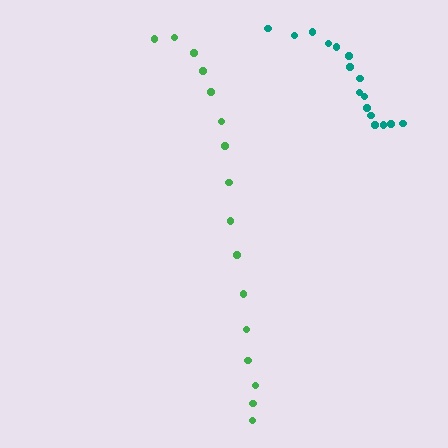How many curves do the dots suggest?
There are 2 distinct paths.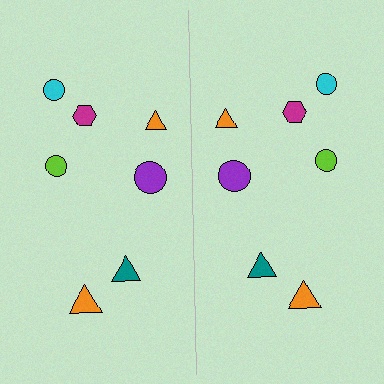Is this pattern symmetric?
Yes, this pattern has bilateral (reflection) symmetry.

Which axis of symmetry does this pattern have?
The pattern has a vertical axis of symmetry running through the center of the image.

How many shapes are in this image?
There are 14 shapes in this image.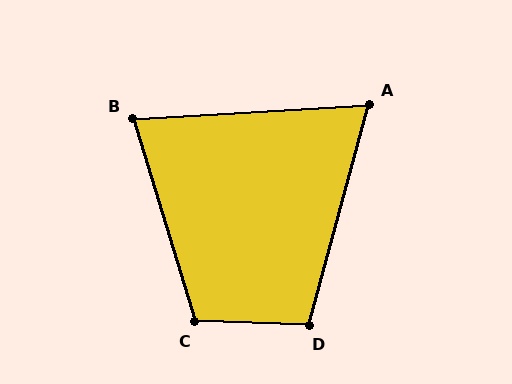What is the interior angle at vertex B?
Approximately 76 degrees (acute).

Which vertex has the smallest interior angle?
A, at approximately 71 degrees.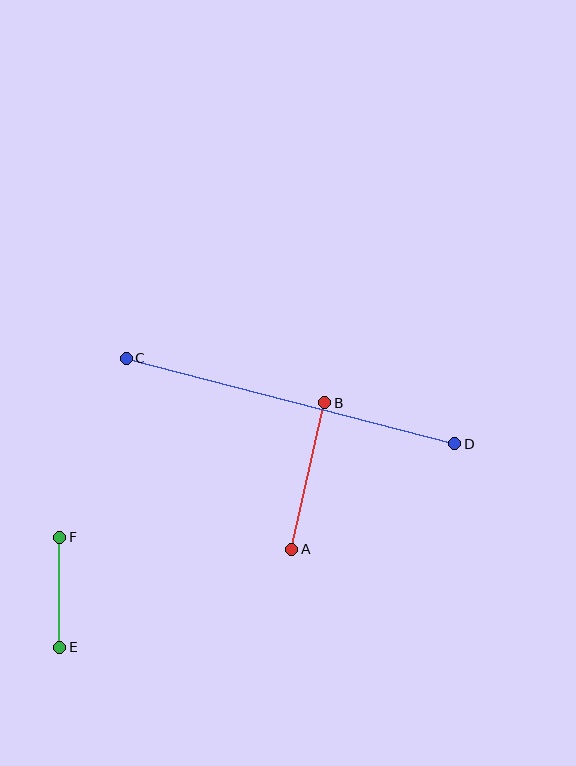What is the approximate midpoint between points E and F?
The midpoint is at approximately (60, 592) pixels.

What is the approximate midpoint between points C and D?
The midpoint is at approximately (290, 401) pixels.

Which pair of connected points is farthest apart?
Points C and D are farthest apart.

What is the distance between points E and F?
The distance is approximately 110 pixels.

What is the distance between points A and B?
The distance is approximately 150 pixels.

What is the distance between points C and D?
The distance is approximately 339 pixels.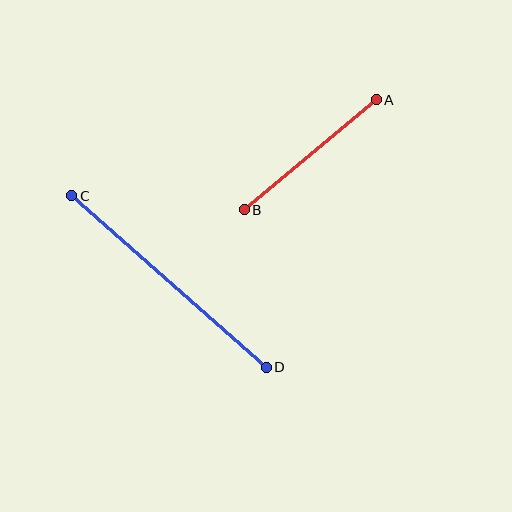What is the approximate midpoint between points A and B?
The midpoint is at approximately (310, 155) pixels.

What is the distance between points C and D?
The distance is approximately 259 pixels.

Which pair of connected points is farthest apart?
Points C and D are farthest apart.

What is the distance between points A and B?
The distance is approximately 172 pixels.